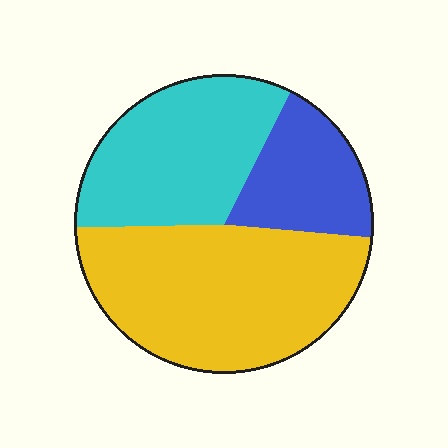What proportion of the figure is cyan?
Cyan takes up about one third (1/3) of the figure.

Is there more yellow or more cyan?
Yellow.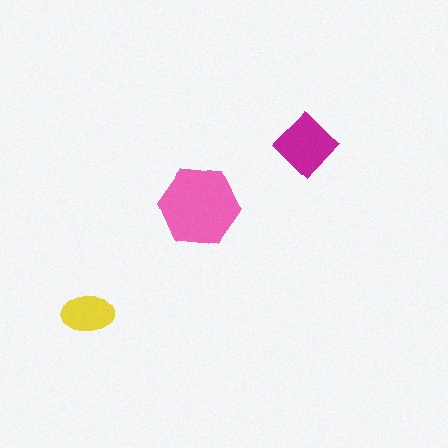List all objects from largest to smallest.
The pink hexagon, the magenta diamond, the yellow ellipse.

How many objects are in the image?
There are 3 objects in the image.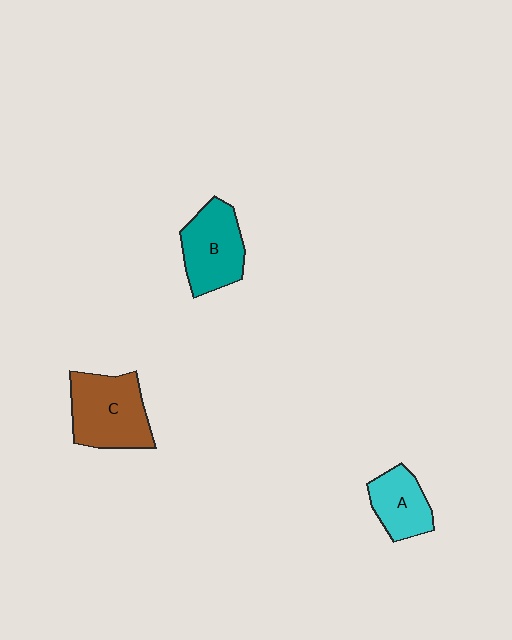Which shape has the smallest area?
Shape A (cyan).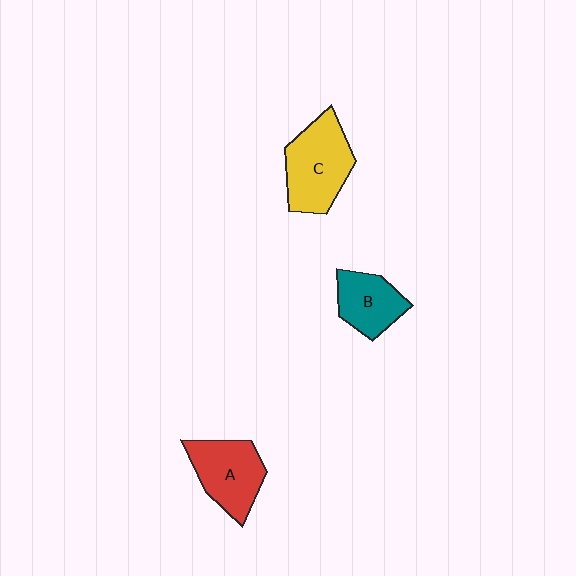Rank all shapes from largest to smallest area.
From largest to smallest: C (yellow), A (red), B (teal).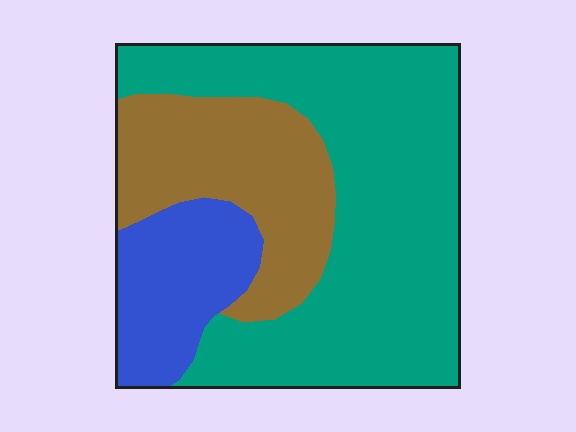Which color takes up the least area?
Blue, at roughly 15%.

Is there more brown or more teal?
Teal.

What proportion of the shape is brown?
Brown covers about 25% of the shape.